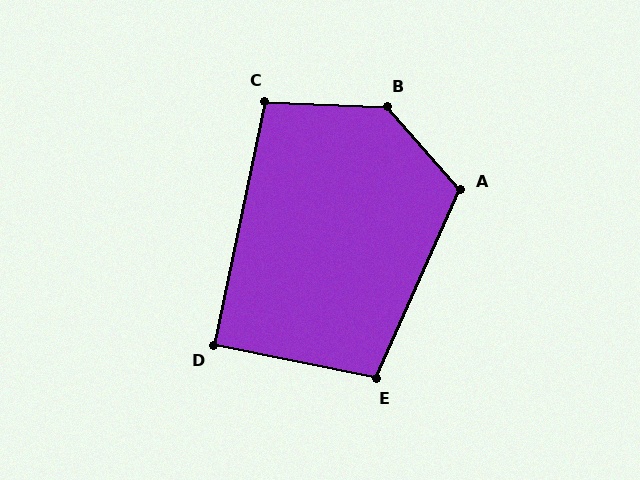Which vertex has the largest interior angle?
B, at approximately 134 degrees.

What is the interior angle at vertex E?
Approximately 103 degrees (obtuse).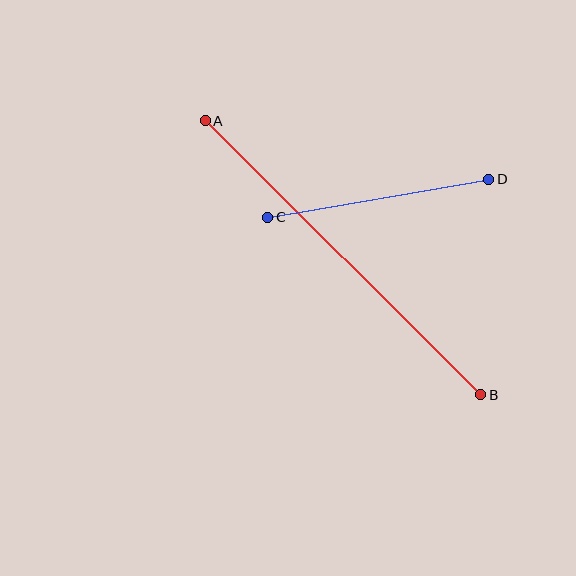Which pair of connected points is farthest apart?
Points A and B are farthest apart.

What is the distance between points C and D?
The distance is approximately 224 pixels.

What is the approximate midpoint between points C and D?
The midpoint is at approximately (378, 198) pixels.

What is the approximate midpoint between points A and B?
The midpoint is at approximately (343, 258) pixels.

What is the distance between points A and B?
The distance is approximately 389 pixels.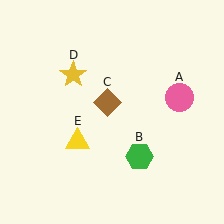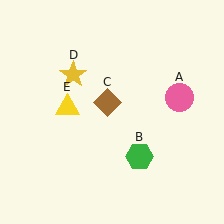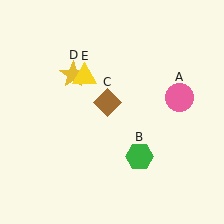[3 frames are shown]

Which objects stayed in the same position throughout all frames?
Pink circle (object A) and green hexagon (object B) and brown diamond (object C) and yellow star (object D) remained stationary.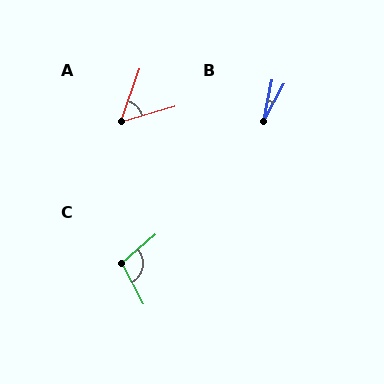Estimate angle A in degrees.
Approximately 54 degrees.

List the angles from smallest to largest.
B (18°), A (54°), C (103°).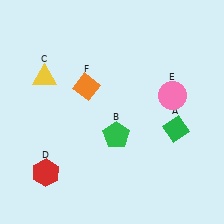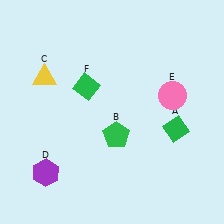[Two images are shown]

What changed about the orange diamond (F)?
In Image 1, F is orange. In Image 2, it changed to green.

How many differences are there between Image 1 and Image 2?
There are 2 differences between the two images.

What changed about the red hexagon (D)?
In Image 1, D is red. In Image 2, it changed to purple.